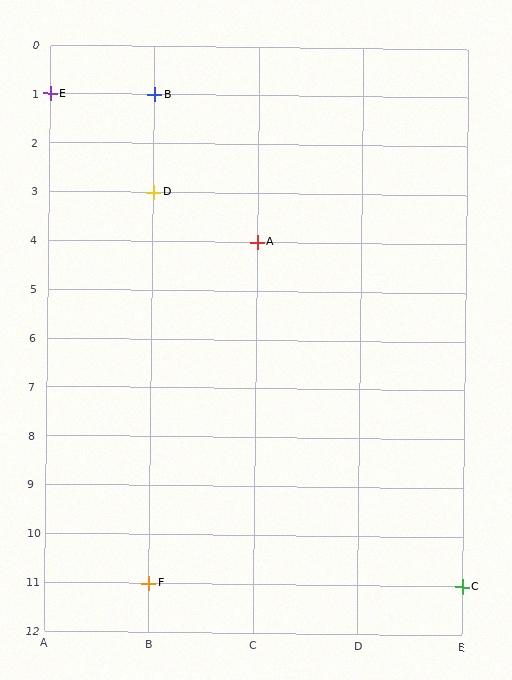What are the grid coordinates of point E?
Point E is at grid coordinates (A, 1).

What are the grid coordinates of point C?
Point C is at grid coordinates (E, 11).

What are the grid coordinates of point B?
Point B is at grid coordinates (B, 1).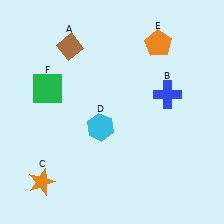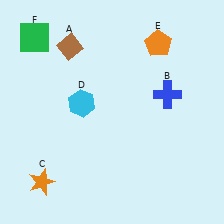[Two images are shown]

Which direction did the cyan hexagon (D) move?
The cyan hexagon (D) moved up.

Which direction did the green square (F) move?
The green square (F) moved up.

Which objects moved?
The objects that moved are: the cyan hexagon (D), the green square (F).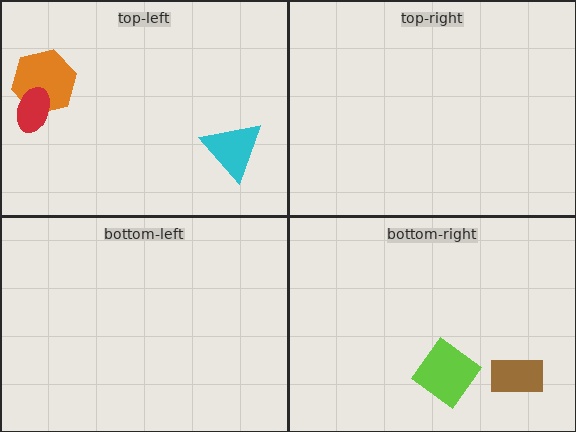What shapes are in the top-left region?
The orange hexagon, the cyan triangle, the red ellipse.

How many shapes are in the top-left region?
3.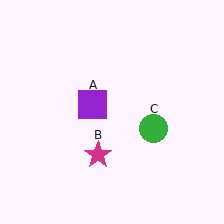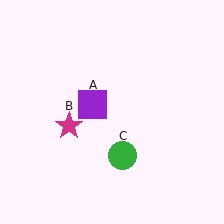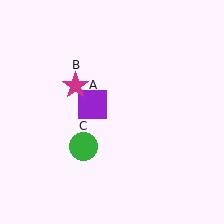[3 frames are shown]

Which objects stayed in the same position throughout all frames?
Purple square (object A) remained stationary.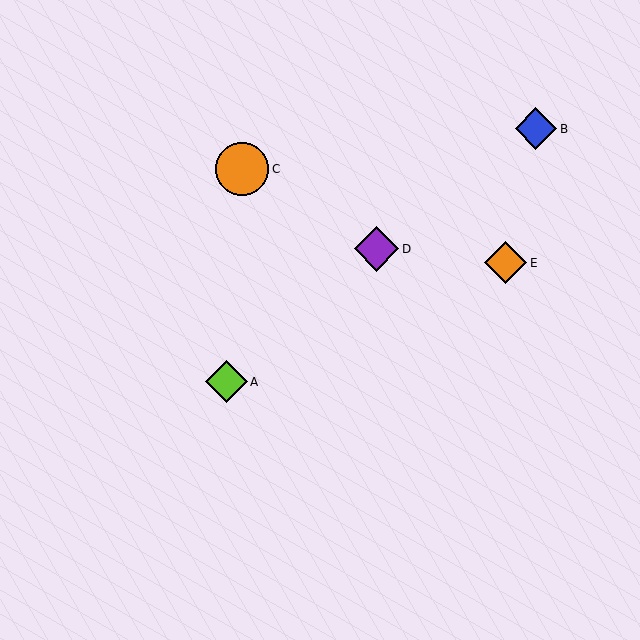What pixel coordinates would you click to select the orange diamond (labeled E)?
Click at (505, 263) to select the orange diamond E.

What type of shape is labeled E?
Shape E is an orange diamond.